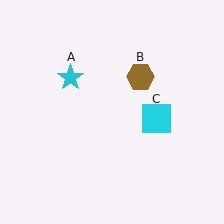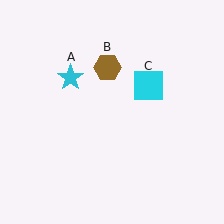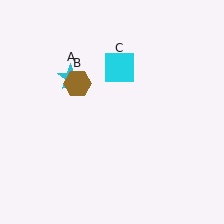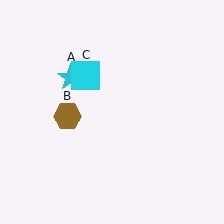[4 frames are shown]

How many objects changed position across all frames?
2 objects changed position: brown hexagon (object B), cyan square (object C).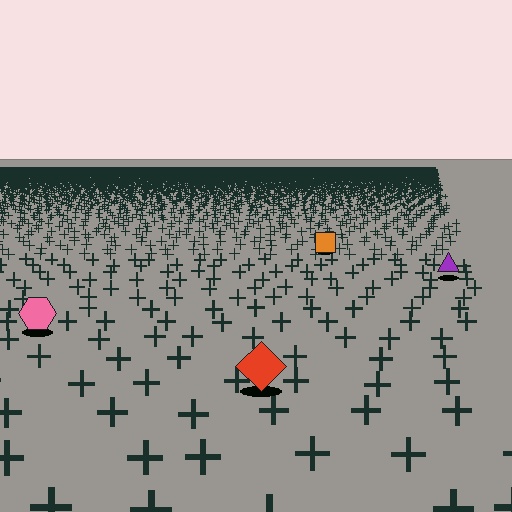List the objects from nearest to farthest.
From nearest to farthest: the red diamond, the pink hexagon, the purple triangle, the orange square.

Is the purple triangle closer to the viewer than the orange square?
Yes. The purple triangle is closer — you can tell from the texture gradient: the ground texture is coarser near it.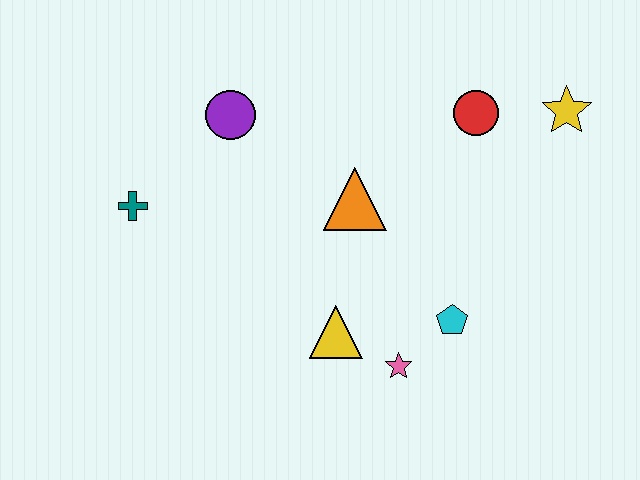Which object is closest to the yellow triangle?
The pink star is closest to the yellow triangle.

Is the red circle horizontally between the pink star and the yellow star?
Yes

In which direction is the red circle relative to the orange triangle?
The red circle is to the right of the orange triangle.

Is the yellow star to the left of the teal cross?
No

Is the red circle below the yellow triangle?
No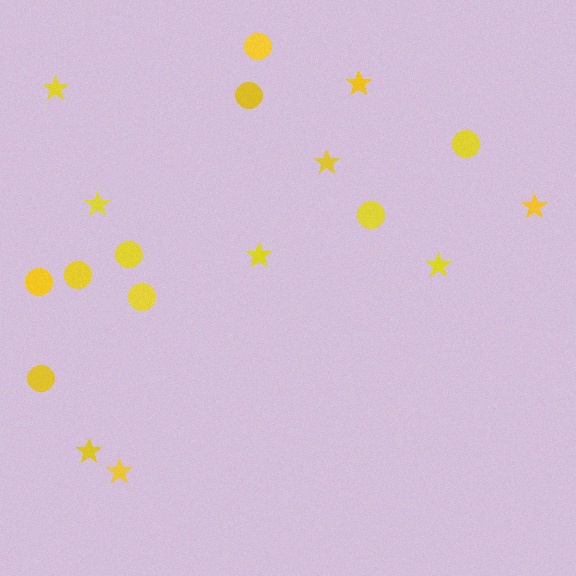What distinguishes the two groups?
There are 2 groups: one group of stars (9) and one group of circles (9).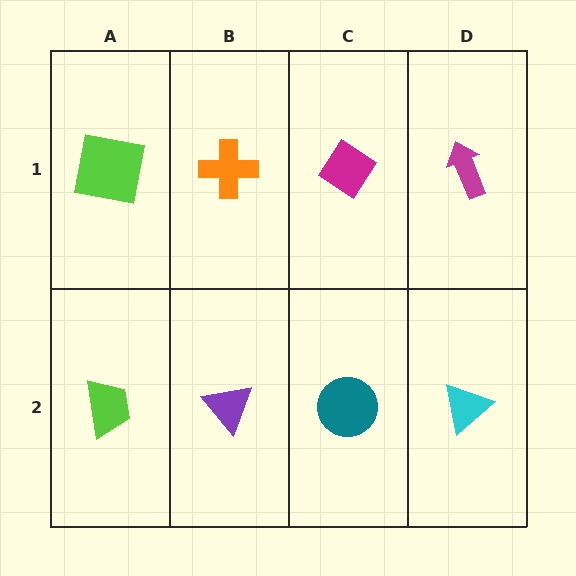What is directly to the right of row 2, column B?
A teal circle.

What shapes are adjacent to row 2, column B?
An orange cross (row 1, column B), a lime trapezoid (row 2, column A), a teal circle (row 2, column C).